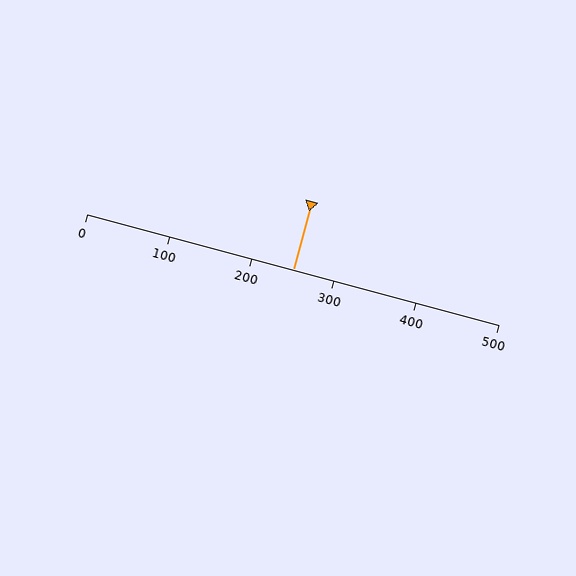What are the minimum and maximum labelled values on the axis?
The axis runs from 0 to 500.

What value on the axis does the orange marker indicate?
The marker indicates approximately 250.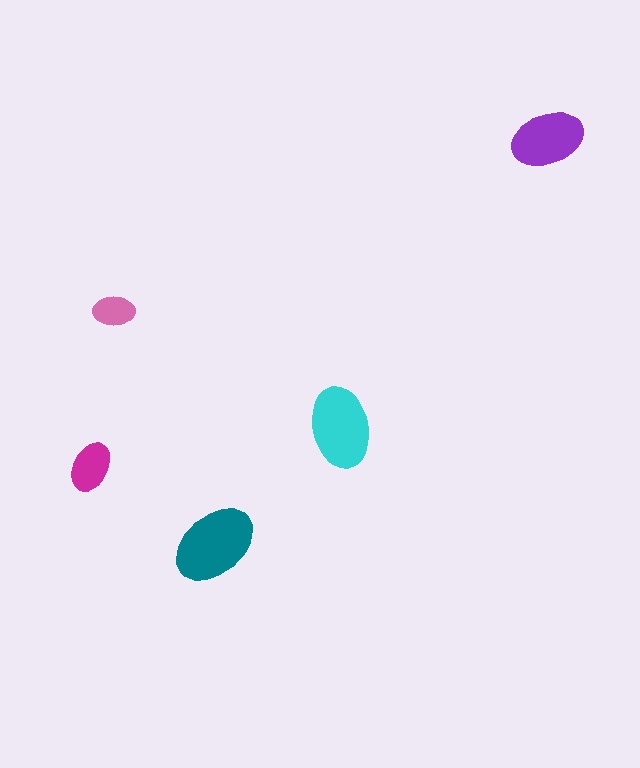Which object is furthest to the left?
The magenta ellipse is leftmost.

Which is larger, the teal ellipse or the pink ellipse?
The teal one.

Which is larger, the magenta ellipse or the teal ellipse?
The teal one.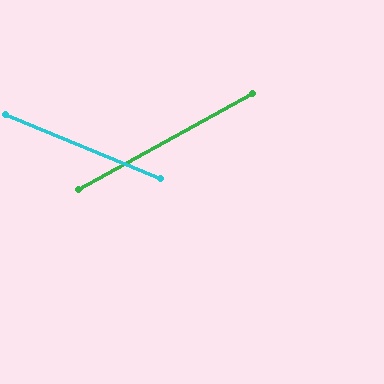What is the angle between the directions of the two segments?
Approximately 52 degrees.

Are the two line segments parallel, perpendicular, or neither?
Neither parallel nor perpendicular — they differ by about 52°.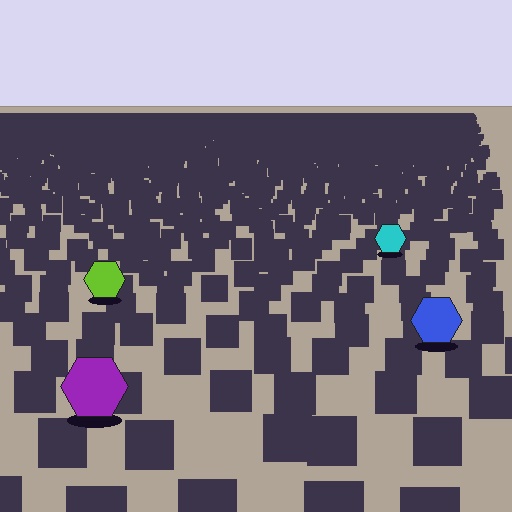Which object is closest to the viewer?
The purple hexagon is closest. The texture marks near it are larger and more spread out.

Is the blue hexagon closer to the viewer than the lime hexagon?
Yes. The blue hexagon is closer — you can tell from the texture gradient: the ground texture is coarser near it.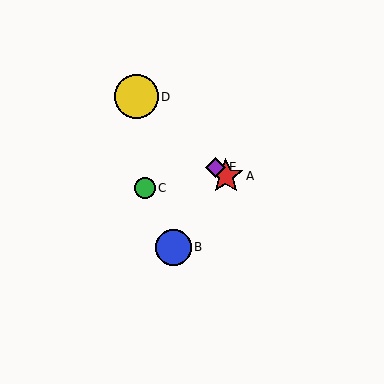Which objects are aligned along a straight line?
Objects A, D, E are aligned along a straight line.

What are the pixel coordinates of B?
Object B is at (173, 247).